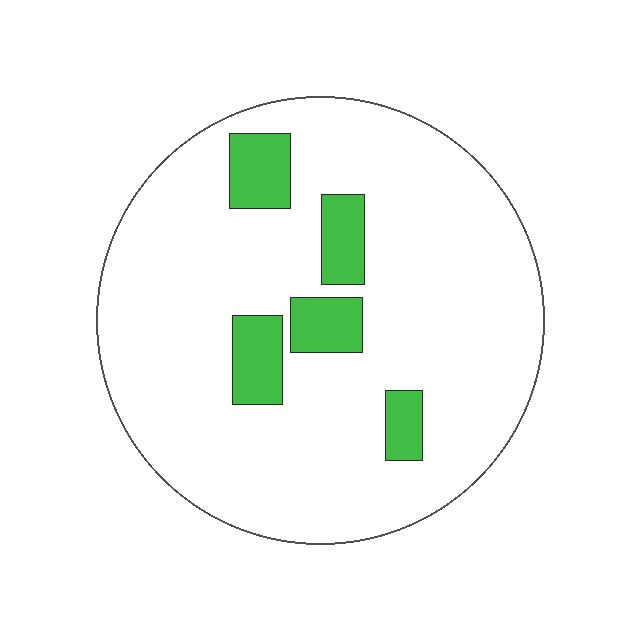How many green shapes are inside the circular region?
5.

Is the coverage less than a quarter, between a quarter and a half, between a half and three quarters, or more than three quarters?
Less than a quarter.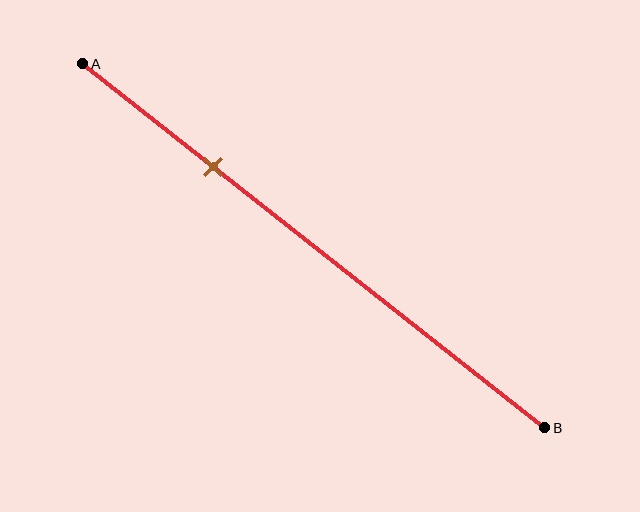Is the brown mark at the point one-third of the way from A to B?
No, the mark is at about 30% from A, not at the 33% one-third point.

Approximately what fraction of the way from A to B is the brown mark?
The brown mark is approximately 30% of the way from A to B.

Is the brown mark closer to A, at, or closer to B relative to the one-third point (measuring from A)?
The brown mark is closer to point A than the one-third point of segment AB.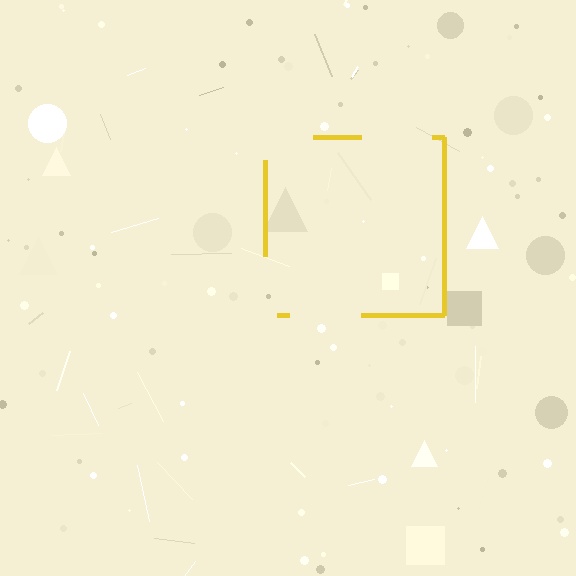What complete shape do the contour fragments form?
The contour fragments form a square.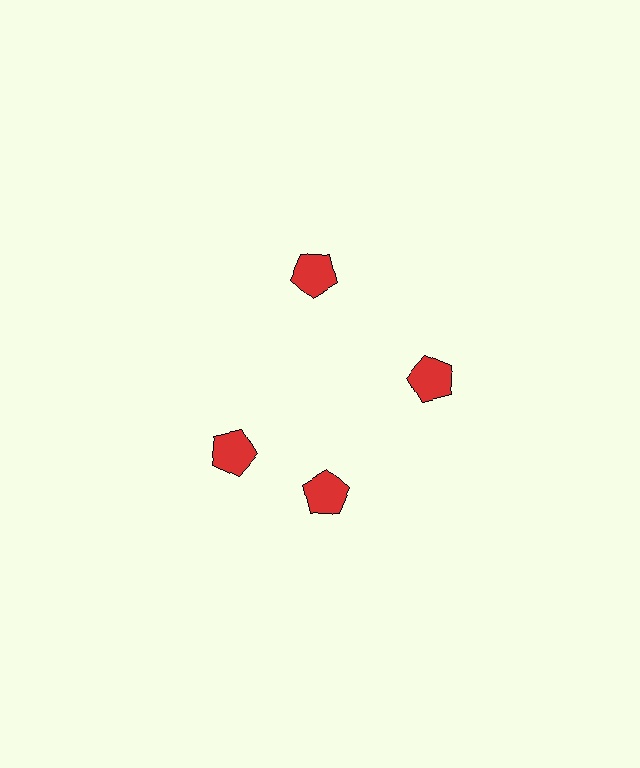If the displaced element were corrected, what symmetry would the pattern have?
It would have 4-fold rotational symmetry — the pattern would map onto itself every 90 degrees.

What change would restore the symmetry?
The symmetry would be restored by rotating it back into even spacing with its neighbors so that all 4 pentagons sit at equal angles and equal distance from the center.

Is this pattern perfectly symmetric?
No. The 4 red pentagons are arranged in a ring, but one element near the 9 o'clock position is rotated out of alignment along the ring, breaking the 4-fold rotational symmetry.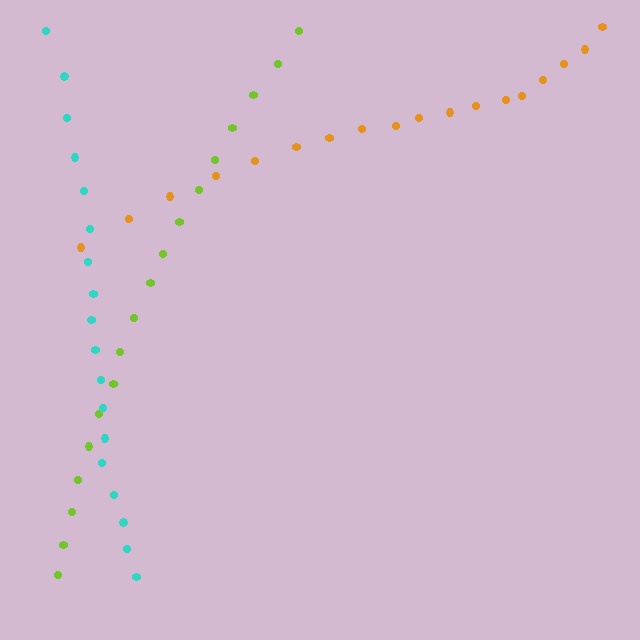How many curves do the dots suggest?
There are 3 distinct paths.